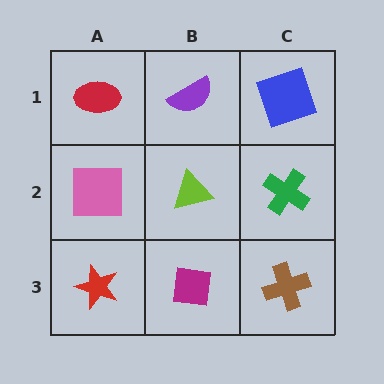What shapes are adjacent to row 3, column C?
A green cross (row 2, column C), a magenta square (row 3, column B).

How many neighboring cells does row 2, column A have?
3.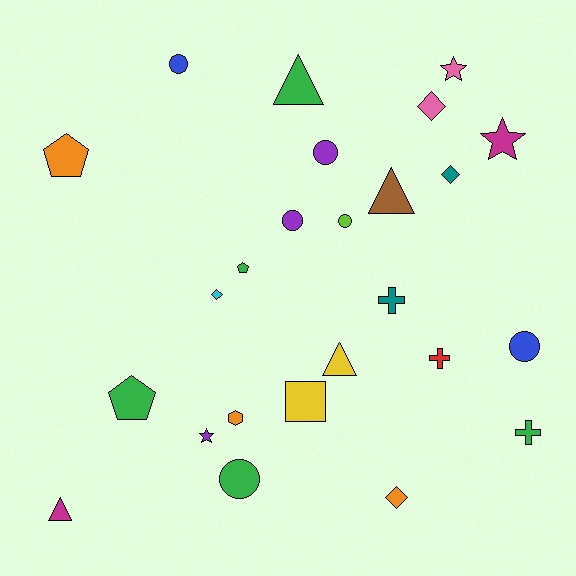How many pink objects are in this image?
There are 2 pink objects.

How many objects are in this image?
There are 25 objects.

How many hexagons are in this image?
There is 1 hexagon.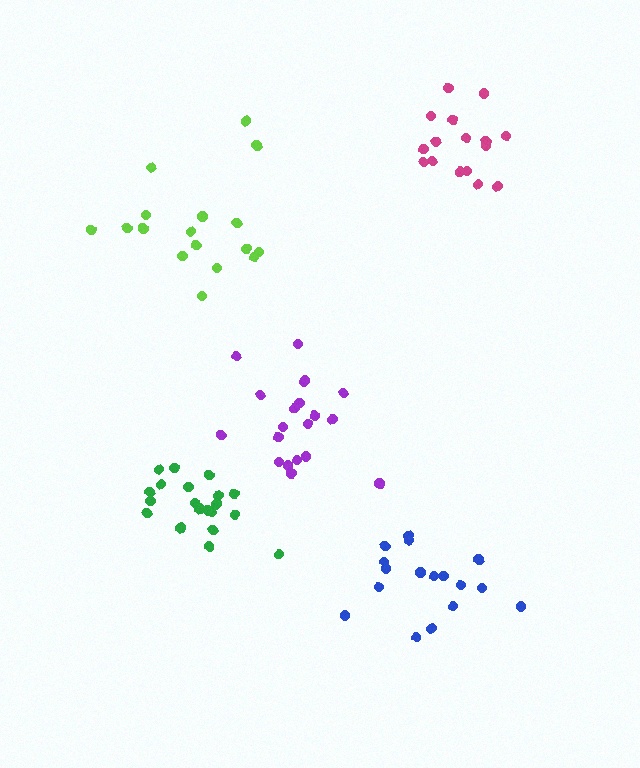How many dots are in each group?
Group 1: 20 dots, Group 2: 20 dots, Group 3: 17 dots, Group 4: 16 dots, Group 5: 17 dots (90 total).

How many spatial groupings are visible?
There are 5 spatial groupings.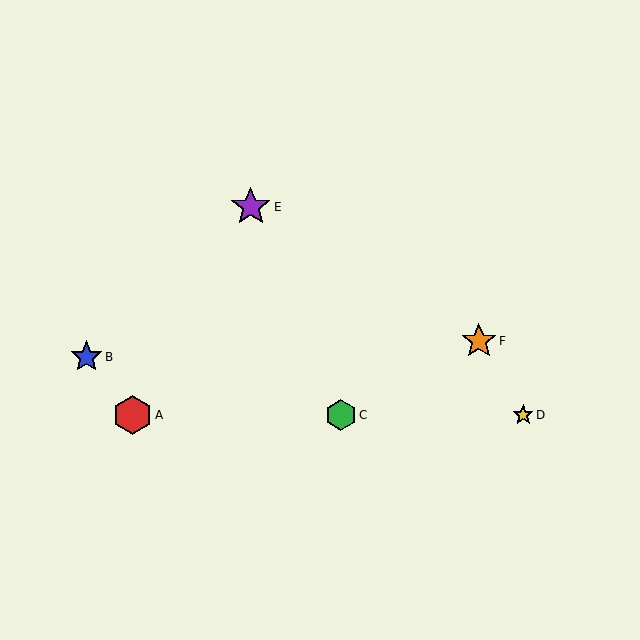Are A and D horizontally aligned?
Yes, both are at y≈415.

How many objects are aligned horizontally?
3 objects (A, C, D) are aligned horizontally.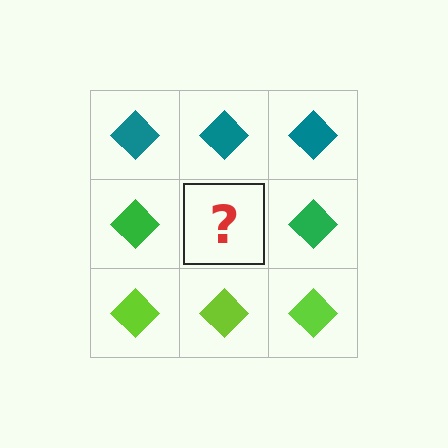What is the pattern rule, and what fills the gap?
The rule is that each row has a consistent color. The gap should be filled with a green diamond.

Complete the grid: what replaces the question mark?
The question mark should be replaced with a green diamond.